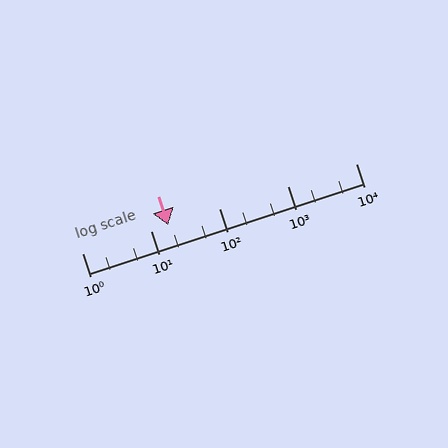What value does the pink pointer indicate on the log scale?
The pointer indicates approximately 18.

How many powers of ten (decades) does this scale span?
The scale spans 4 decades, from 1 to 10000.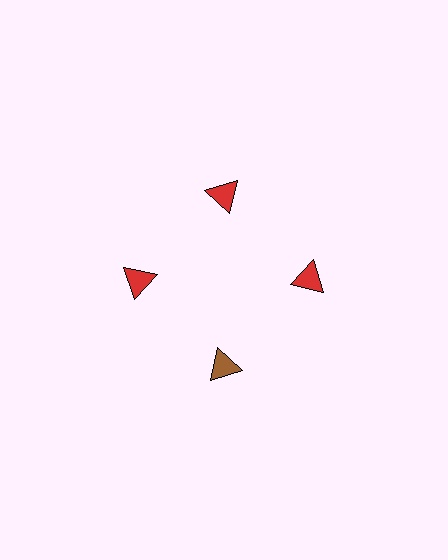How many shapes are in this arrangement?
There are 4 shapes arranged in a ring pattern.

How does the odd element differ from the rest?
It has a different color: brown instead of red.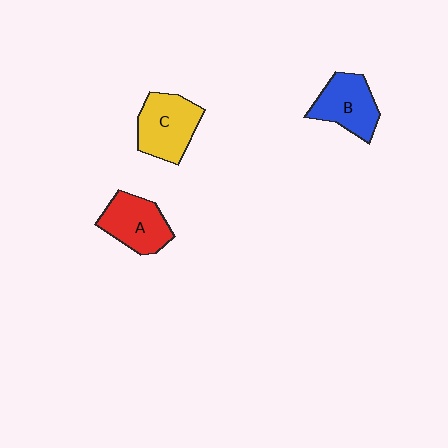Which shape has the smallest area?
Shape B (blue).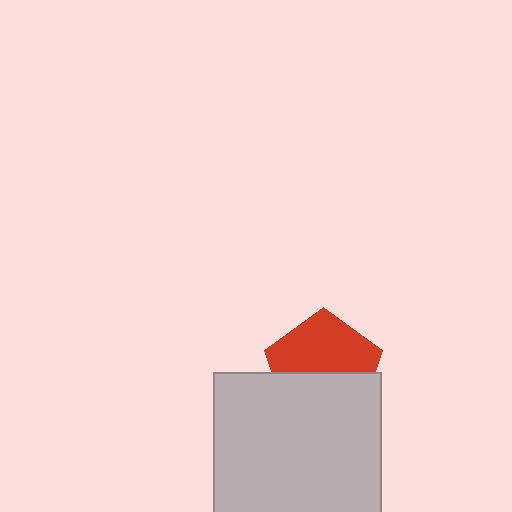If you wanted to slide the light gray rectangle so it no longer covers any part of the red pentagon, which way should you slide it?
Slide it down — that is the most direct way to separate the two shapes.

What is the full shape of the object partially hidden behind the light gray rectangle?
The partially hidden object is a red pentagon.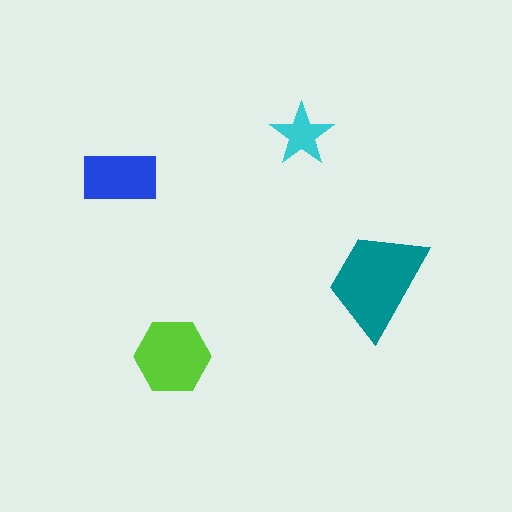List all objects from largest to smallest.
The teal trapezoid, the lime hexagon, the blue rectangle, the cyan star.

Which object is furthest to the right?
The teal trapezoid is rightmost.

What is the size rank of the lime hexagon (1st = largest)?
2nd.